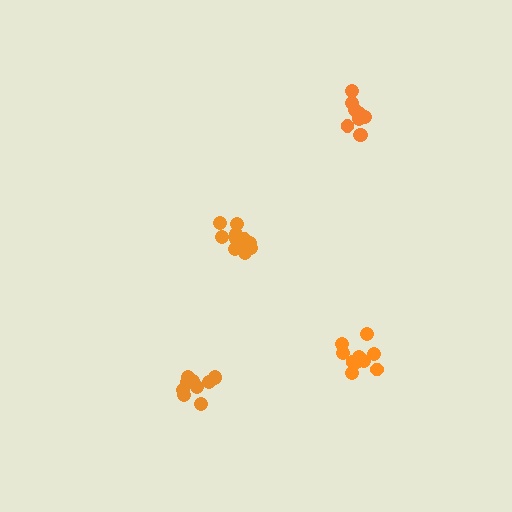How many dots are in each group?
Group 1: 10 dots, Group 2: 10 dots, Group 3: 13 dots, Group 4: 10 dots (43 total).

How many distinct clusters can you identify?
There are 4 distinct clusters.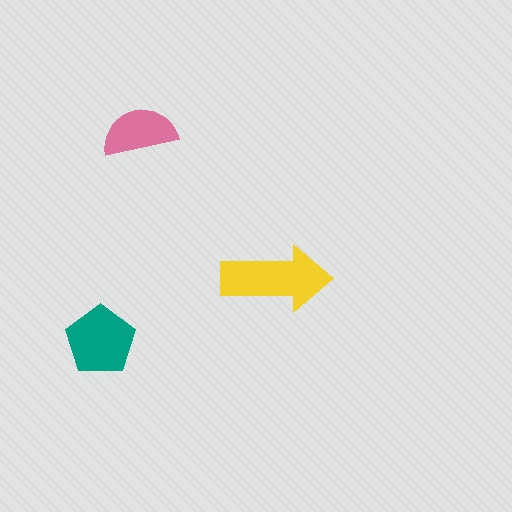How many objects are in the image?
There are 3 objects in the image.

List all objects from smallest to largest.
The pink semicircle, the teal pentagon, the yellow arrow.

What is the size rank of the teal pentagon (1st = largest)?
2nd.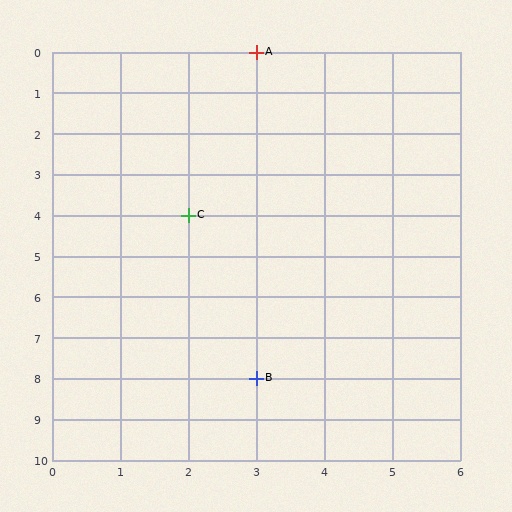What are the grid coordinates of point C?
Point C is at grid coordinates (2, 4).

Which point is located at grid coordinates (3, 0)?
Point A is at (3, 0).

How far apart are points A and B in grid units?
Points A and B are 8 rows apart.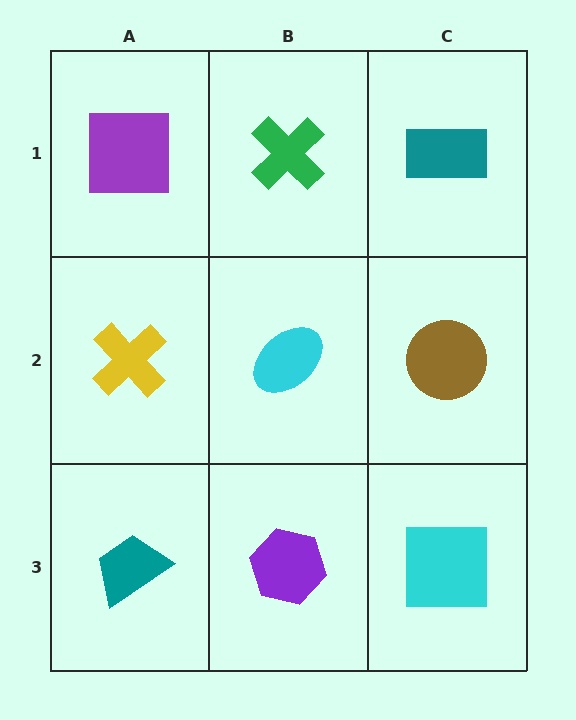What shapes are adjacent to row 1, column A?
A yellow cross (row 2, column A), a green cross (row 1, column B).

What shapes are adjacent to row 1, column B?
A cyan ellipse (row 2, column B), a purple square (row 1, column A), a teal rectangle (row 1, column C).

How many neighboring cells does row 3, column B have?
3.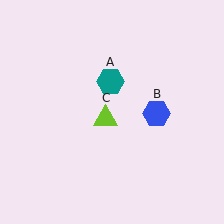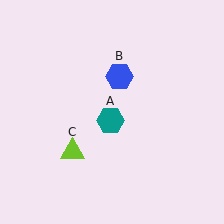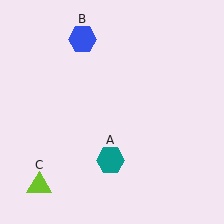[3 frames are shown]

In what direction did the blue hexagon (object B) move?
The blue hexagon (object B) moved up and to the left.